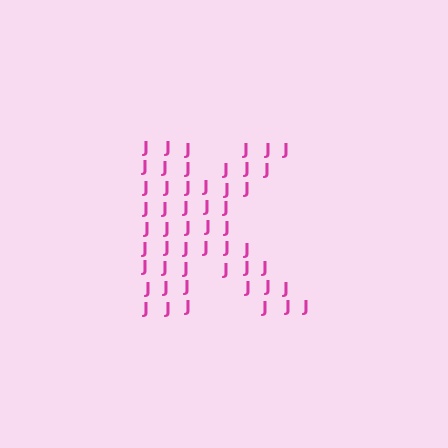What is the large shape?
The large shape is the letter K.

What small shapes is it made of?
It is made of small letter J's.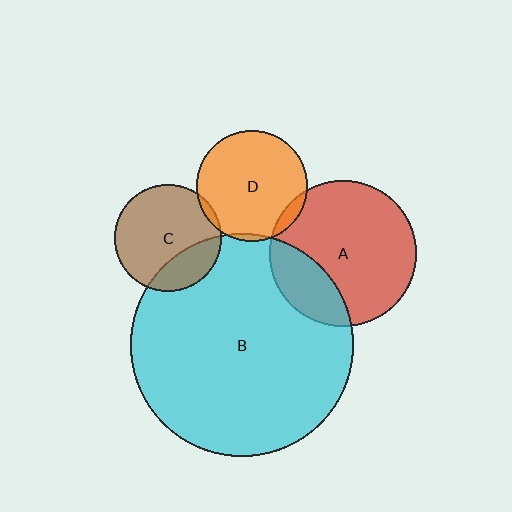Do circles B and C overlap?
Yes.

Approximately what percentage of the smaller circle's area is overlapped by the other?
Approximately 25%.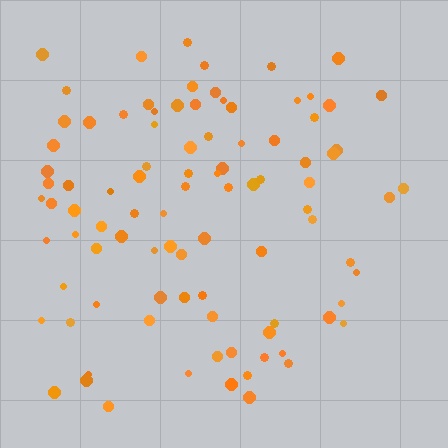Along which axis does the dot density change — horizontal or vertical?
Horizontal.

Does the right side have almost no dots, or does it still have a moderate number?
Still a moderate number, just noticeably fewer than the left.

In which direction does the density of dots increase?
From right to left, with the left side densest.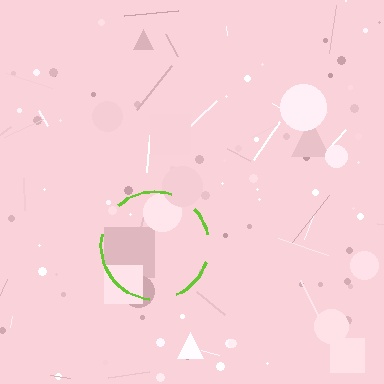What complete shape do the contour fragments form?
The contour fragments form a circle.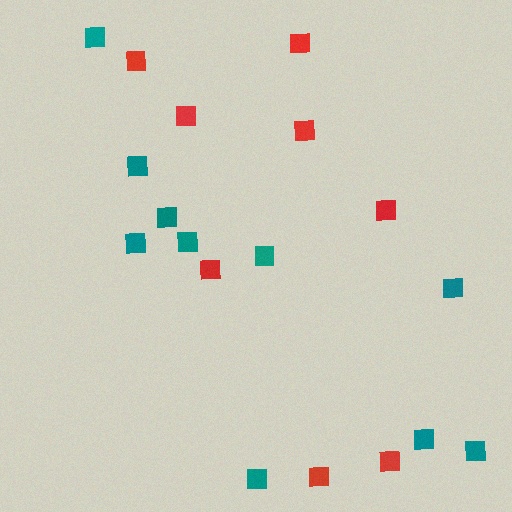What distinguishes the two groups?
There are 2 groups: one group of red squares (8) and one group of teal squares (10).